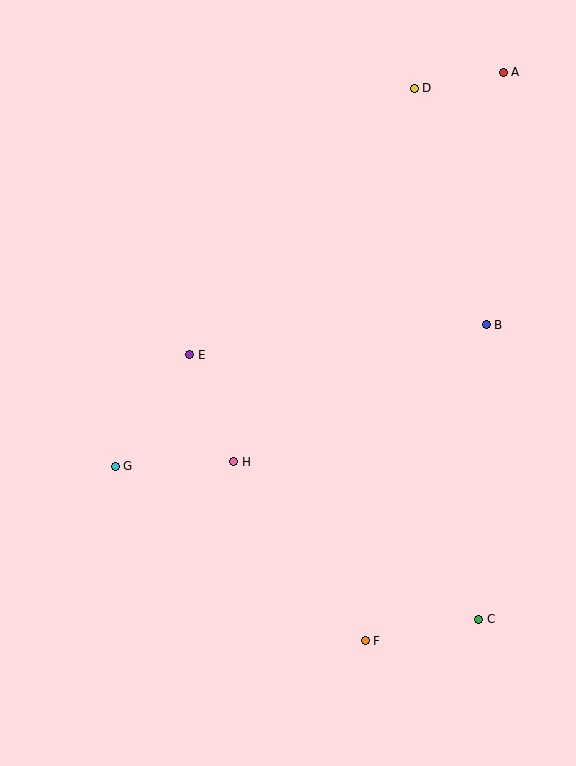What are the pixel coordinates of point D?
Point D is at (414, 88).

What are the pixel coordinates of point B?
Point B is at (486, 325).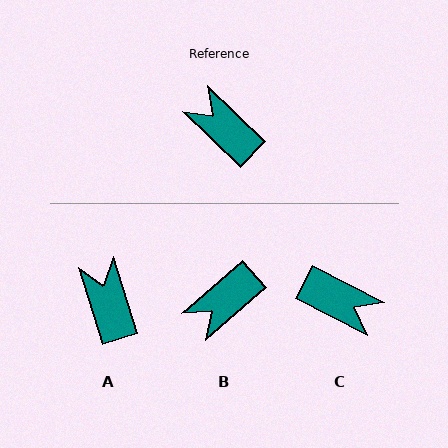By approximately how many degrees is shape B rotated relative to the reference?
Approximately 85 degrees counter-clockwise.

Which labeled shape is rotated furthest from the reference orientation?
C, about 164 degrees away.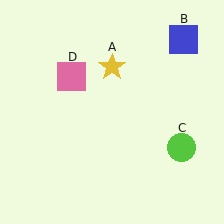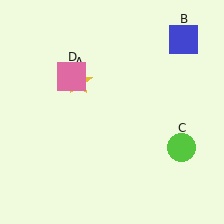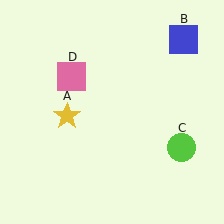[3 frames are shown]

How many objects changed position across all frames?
1 object changed position: yellow star (object A).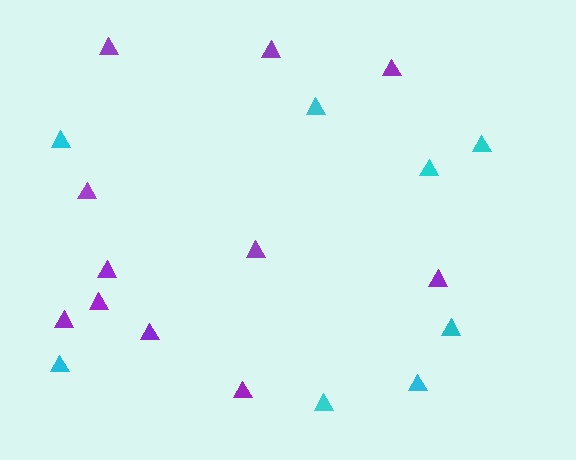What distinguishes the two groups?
There are 2 groups: one group of cyan triangles (8) and one group of purple triangles (11).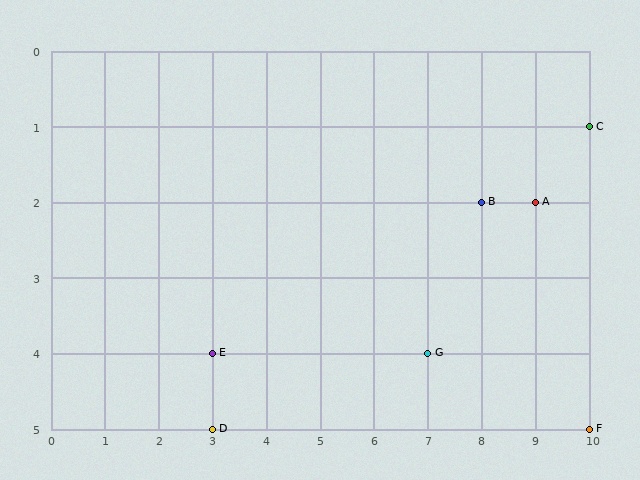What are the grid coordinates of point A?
Point A is at grid coordinates (9, 2).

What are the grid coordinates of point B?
Point B is at grid coordinates (8, 2).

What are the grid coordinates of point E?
Point E is at grid coordinates (3, 4).